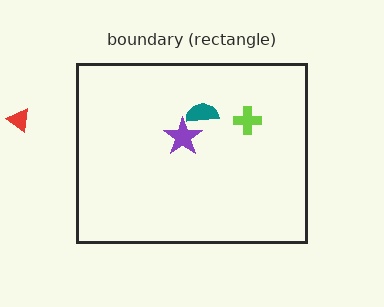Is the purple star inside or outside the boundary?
Inside.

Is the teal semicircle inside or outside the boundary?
Inside.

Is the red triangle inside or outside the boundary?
Outside.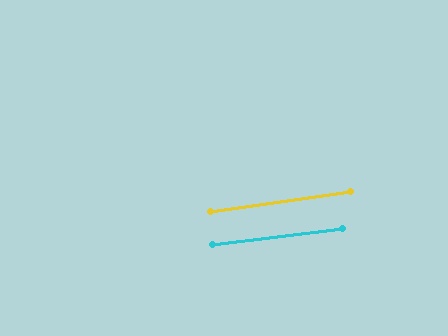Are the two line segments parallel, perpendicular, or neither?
Parallel — their directions differ by only 1.1°.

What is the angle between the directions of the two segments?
Approximately 1 degree.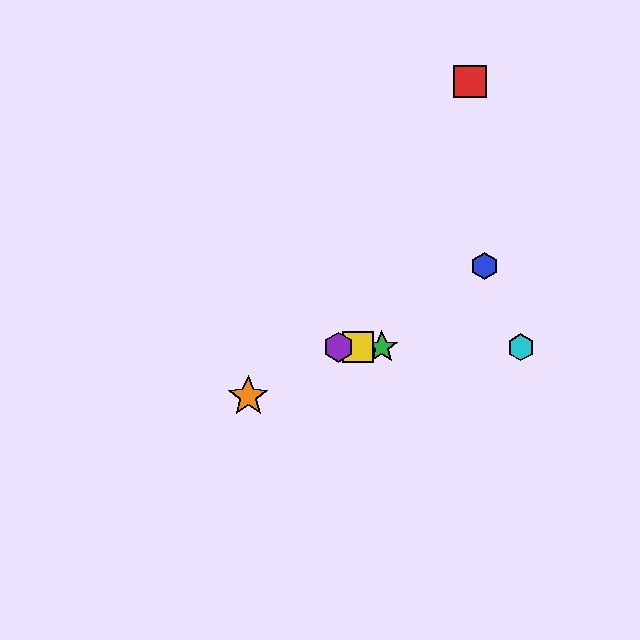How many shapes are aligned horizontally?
4 shapes (the green star, the yellow square, the purple hexagon, the cyan hexagon) are aligned horizontally.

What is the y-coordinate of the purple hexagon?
The purple hexagon is at y≈347.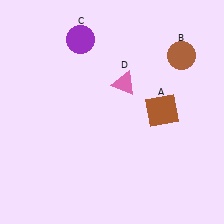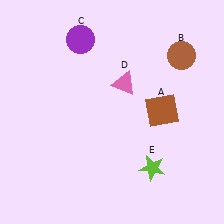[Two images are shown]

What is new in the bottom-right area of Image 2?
A lime star (E) was added in the bottom-right area of Image 2.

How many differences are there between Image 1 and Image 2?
There is 1 difference between the two images.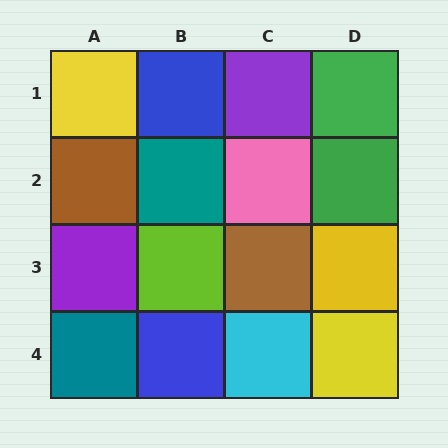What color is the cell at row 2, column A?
Brown.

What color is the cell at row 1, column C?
Purple.